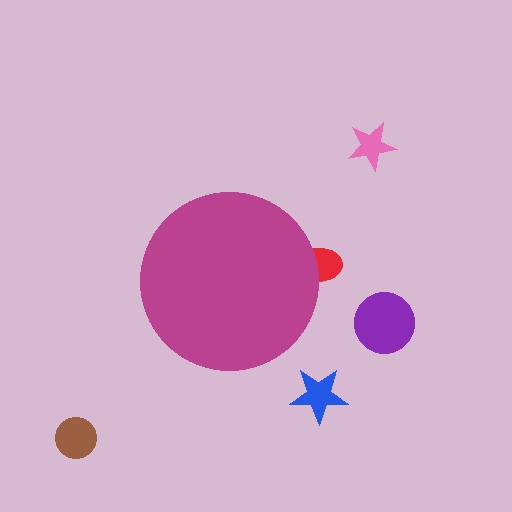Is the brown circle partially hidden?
No, the brown circle is fully visible.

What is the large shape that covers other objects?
A magenta circle.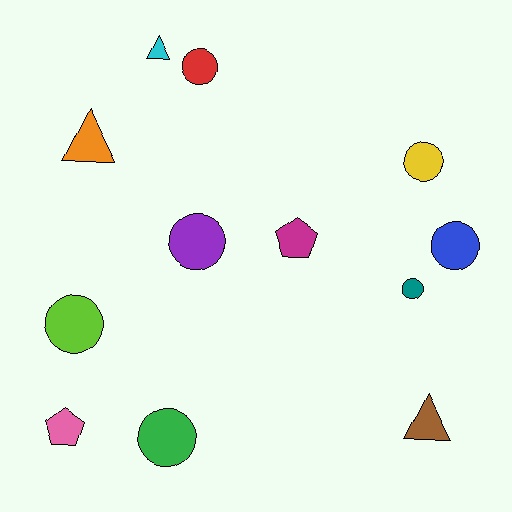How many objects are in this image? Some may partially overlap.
There are 12 objects.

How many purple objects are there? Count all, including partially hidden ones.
There is 1 purple object.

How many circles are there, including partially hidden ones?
There are 7 circles.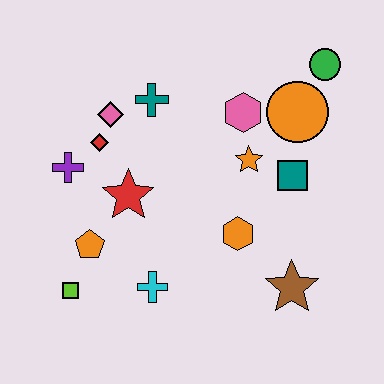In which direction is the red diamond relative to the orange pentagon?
The red diamond is above the orange pentagon.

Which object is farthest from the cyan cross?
The green circle is farthest from the cyan cross.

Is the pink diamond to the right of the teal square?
No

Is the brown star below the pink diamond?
Yes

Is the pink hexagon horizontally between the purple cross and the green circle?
Yes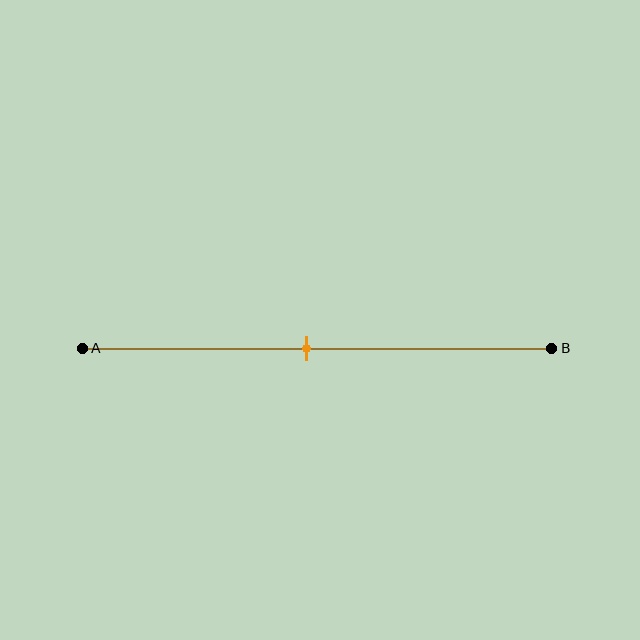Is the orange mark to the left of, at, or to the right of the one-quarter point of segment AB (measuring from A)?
The orange mark is to the right of the one-quarter point of segment AB.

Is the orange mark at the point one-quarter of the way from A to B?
No, the mark is at about 50% from A, not at the 25% one-quarter point.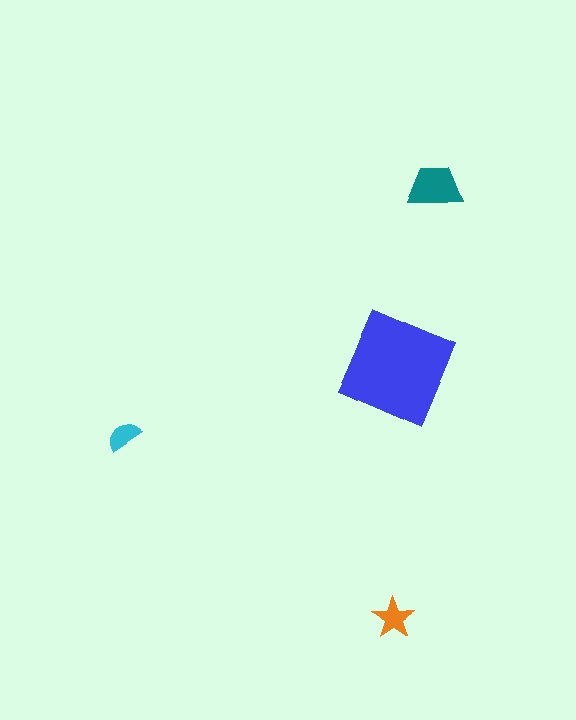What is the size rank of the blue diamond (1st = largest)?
1st.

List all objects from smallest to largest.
The cyan semicircle, the orange star, the teal trapezoid, the blue diamond.